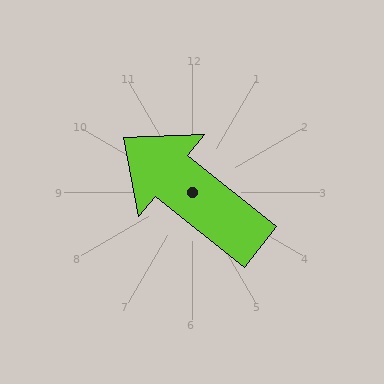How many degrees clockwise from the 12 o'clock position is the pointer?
Approximately 309 degrees.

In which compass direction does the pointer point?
Northwest.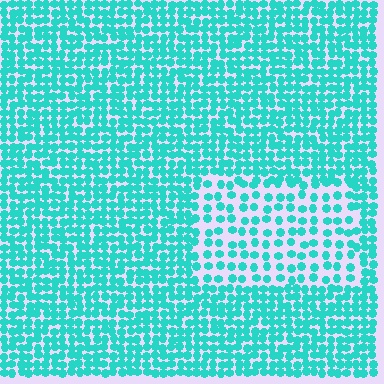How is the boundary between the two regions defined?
The boundary is defined by a change in element density (approximately 2.0x ratio). All elements are the same color, size, and shape.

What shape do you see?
I see a rectangle.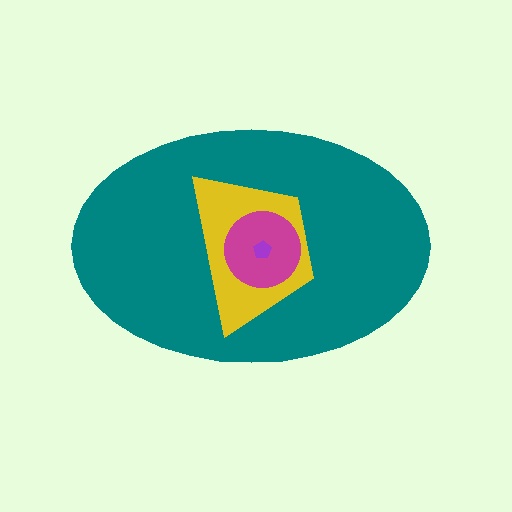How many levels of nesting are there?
4.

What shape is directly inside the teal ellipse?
The yellow trapezoid.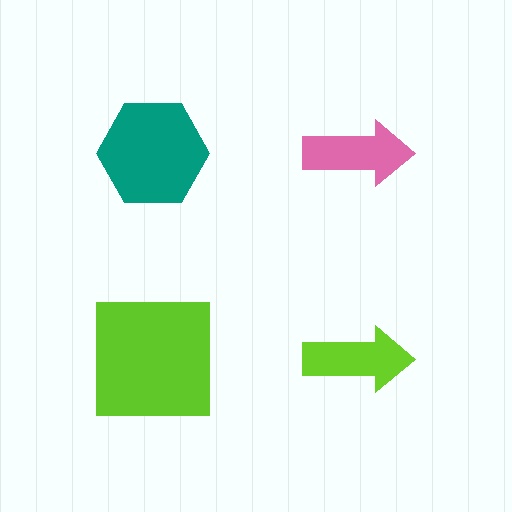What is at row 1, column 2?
A pink arrow.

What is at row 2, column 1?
A lime square.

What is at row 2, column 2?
A lime arrow.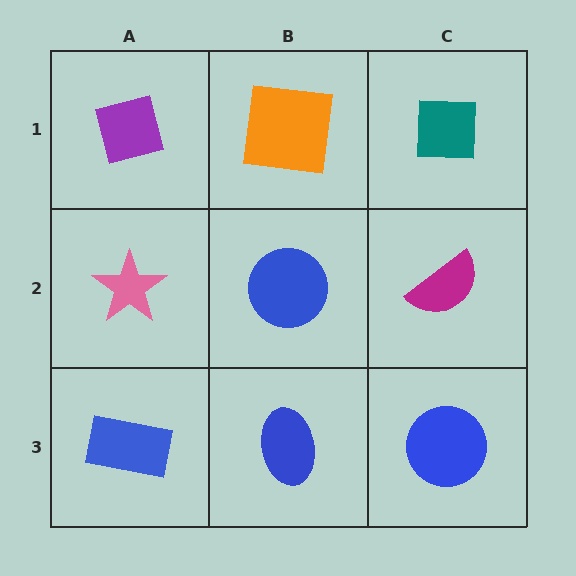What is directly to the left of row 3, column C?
A blue ellipse.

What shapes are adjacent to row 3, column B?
A blue circle (row 2, column B), a blue rectangle (row 3, column A), a blue circle (row 3, column C).